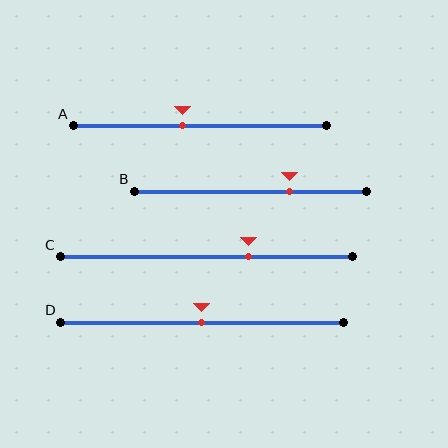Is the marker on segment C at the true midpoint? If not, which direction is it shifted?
No, the marker on segment C is shifted to the right by about 15% of the segment length.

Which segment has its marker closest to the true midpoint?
Segment D has its marker closest to the true midpoint.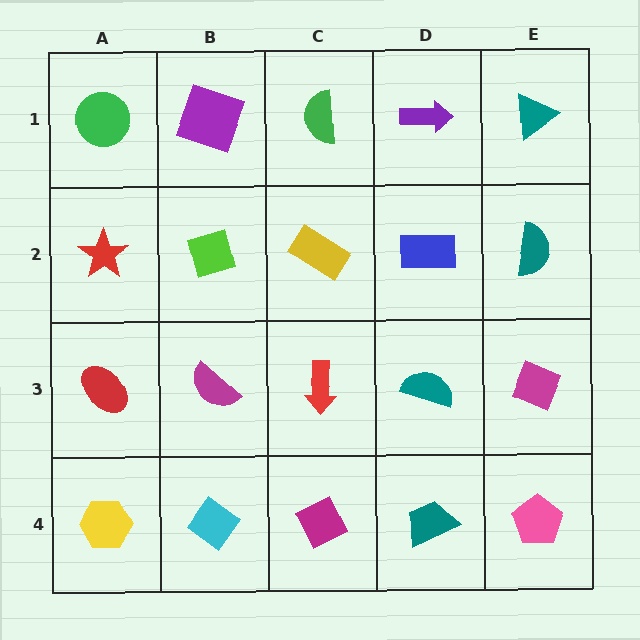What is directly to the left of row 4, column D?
A magenta diamond.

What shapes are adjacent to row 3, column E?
A teal semicircle (row 2, column E), a pink pentagon (row 4, column E), a teal semicircle (row 3, column D).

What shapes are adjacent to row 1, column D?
A blue rectangle (row 2, column D), a green semicircle (row 1, column C), a teal triangle (row 1, column E).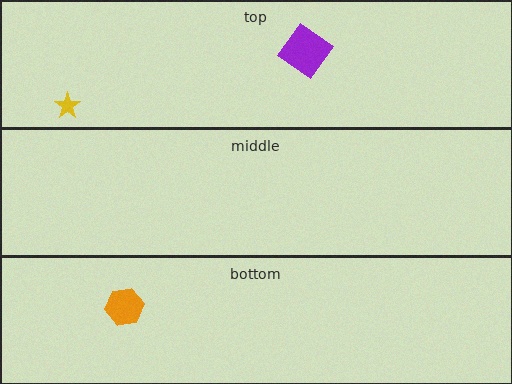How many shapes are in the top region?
2.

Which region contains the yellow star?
The top region.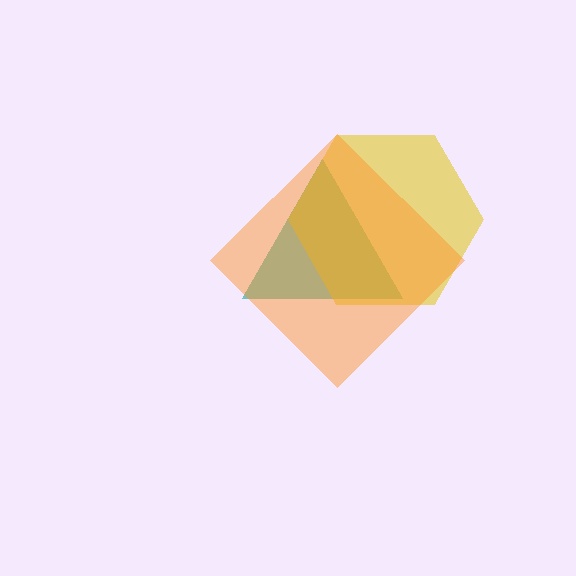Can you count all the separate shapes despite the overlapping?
Yes, there are 3 separate shapes.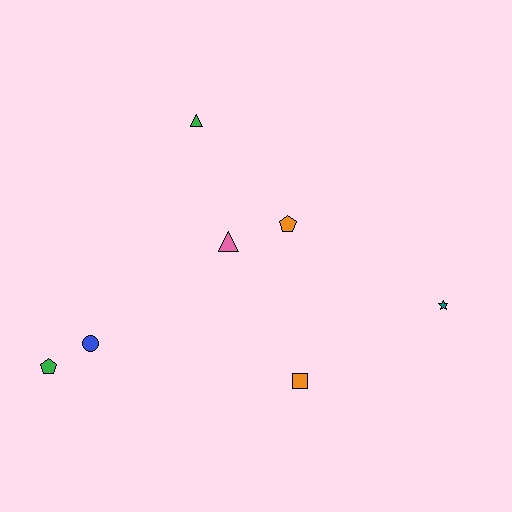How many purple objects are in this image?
There are no purple objects.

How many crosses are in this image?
There are no crosses.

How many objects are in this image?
There are 7 objects.